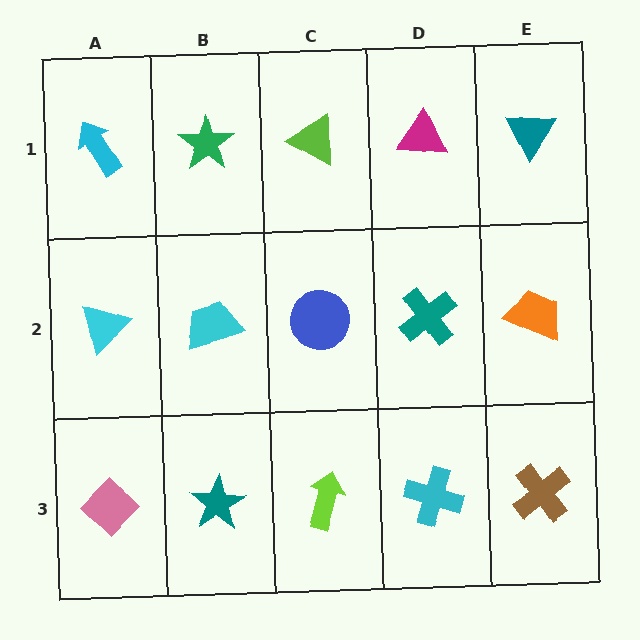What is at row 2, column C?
A blue circle.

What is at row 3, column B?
A teal star.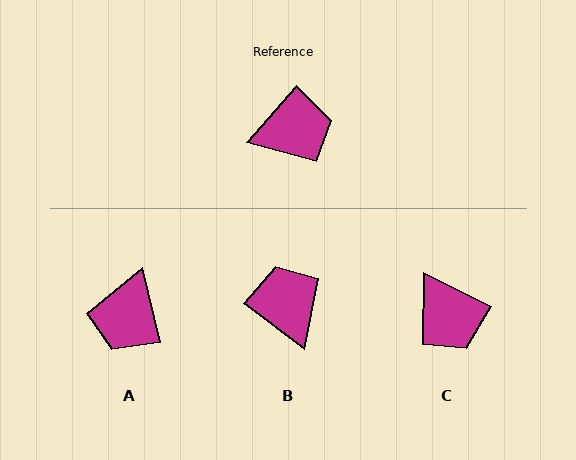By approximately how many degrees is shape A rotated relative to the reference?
Approximately 126 degrees clockwise.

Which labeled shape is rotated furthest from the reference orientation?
A, about 126 degrees away.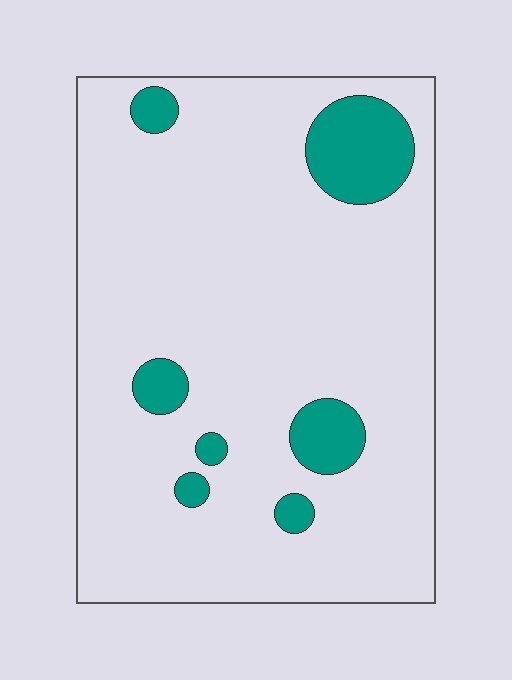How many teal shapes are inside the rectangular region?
7.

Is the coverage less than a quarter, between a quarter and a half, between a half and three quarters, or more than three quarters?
Less than a quarter.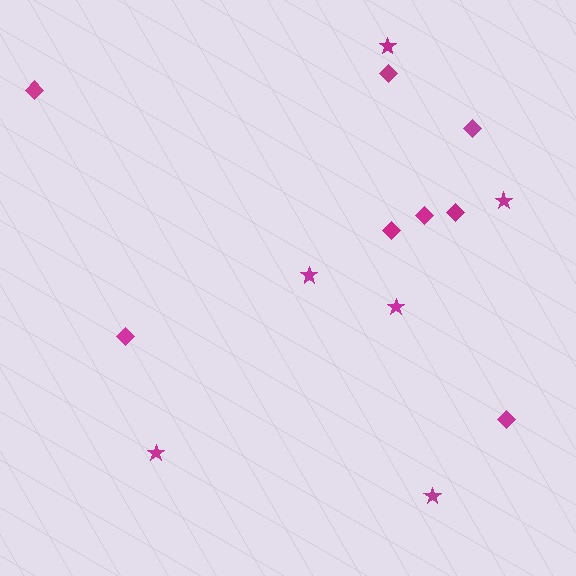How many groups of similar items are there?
There are 2 groups: one group of stars (6) and one group of diamonds (8).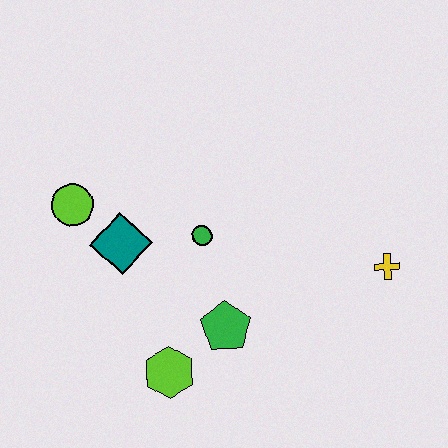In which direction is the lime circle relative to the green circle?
The lime circle is to the left of the green circle.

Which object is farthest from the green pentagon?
The lime circle is farthest from the green pentagon.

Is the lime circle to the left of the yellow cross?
Yes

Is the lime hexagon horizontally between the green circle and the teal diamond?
Yes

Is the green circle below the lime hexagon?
No